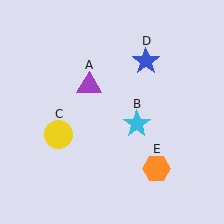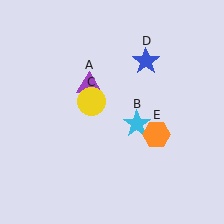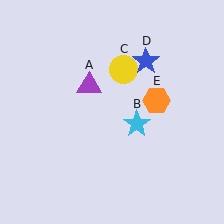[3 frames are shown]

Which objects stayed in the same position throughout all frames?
Purple triangle (object A) and cyan star (object B) and blue star (object D) remained stationary.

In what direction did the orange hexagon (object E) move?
The orange hexagon (object E) moved up.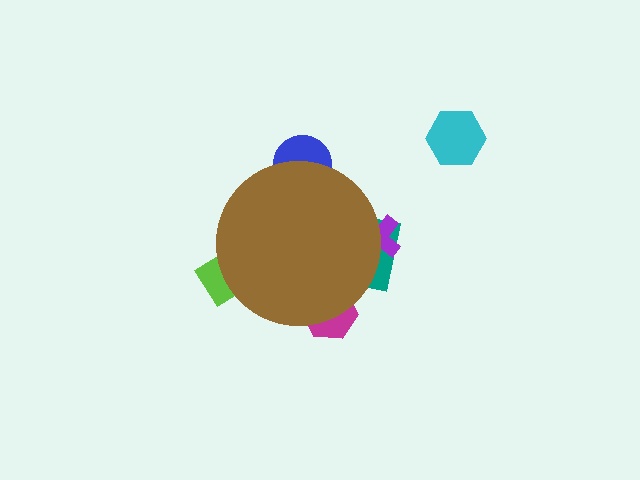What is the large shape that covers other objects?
A brown circle.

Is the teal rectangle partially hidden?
Yes, the teal rectangle is partially hidden behind the brown circle.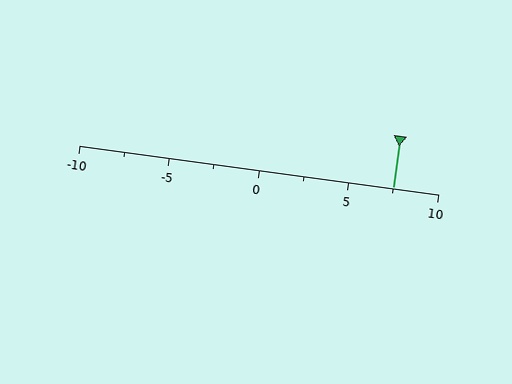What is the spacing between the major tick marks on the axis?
The major ticks are spaced 5 apart.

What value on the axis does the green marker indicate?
The marker indicates approximately 7.5.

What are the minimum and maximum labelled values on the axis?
The axis runs from -10 to 10.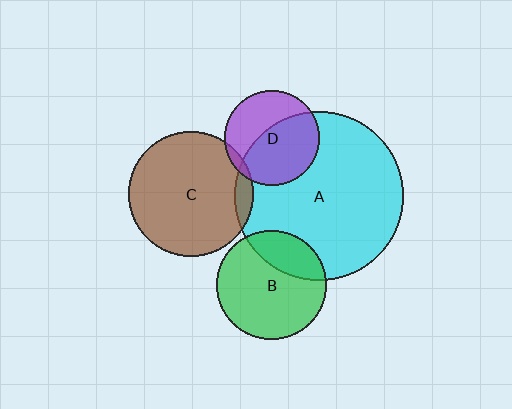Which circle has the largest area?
Circle A (cyan).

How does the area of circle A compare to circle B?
Approximately 2.4 times.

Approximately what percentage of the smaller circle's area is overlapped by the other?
Approximately 25%.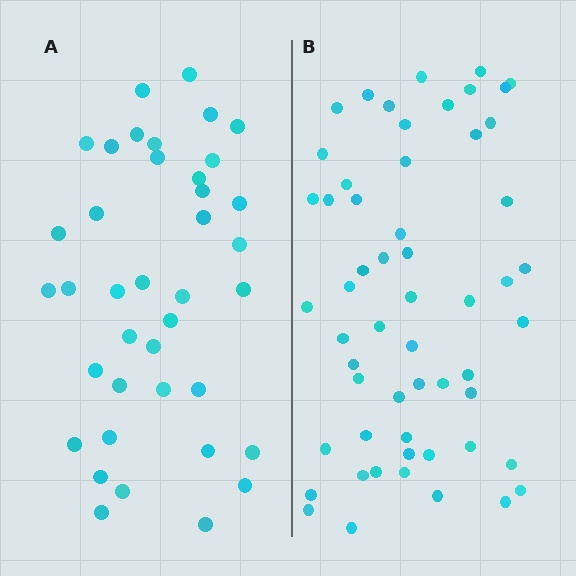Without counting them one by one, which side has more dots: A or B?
Region B (the right region) has more dots.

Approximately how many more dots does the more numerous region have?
Region B has approximately 15 more dots than region A.